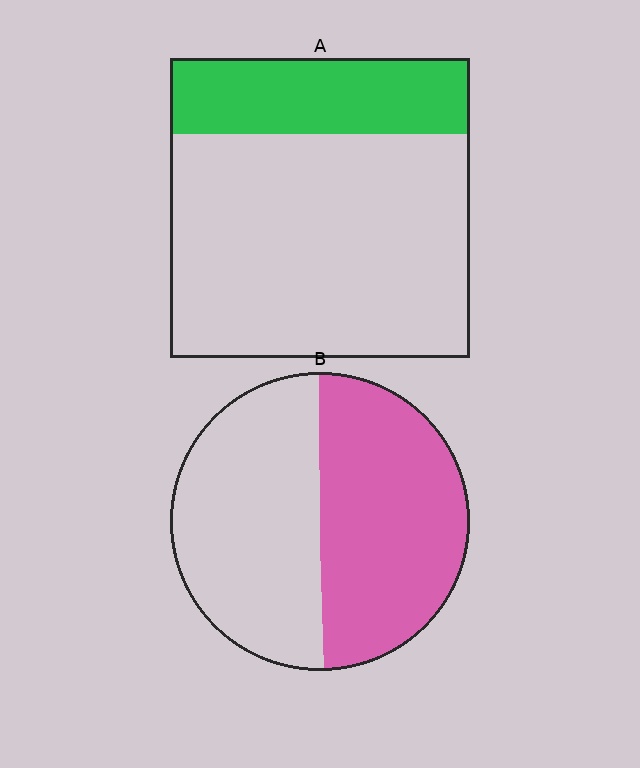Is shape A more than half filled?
No.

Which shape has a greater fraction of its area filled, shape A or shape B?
Shape B.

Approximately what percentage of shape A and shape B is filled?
A is approximately 25% and B is approximately 50%.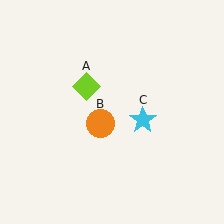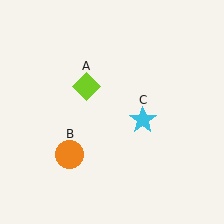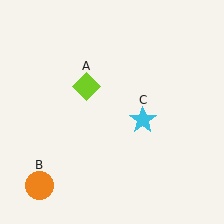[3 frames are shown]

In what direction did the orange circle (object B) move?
The orange circle (object B) moved down and to the left.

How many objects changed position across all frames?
1 object changed position: orange circle (object B).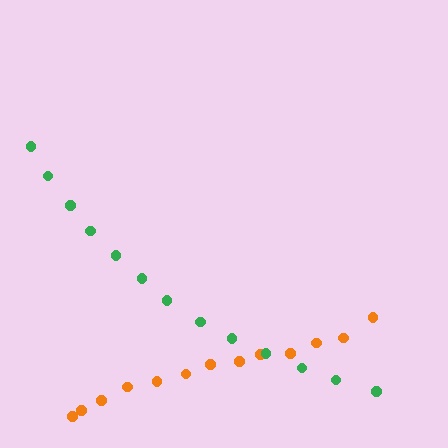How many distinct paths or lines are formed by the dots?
There are 2 distinct paths.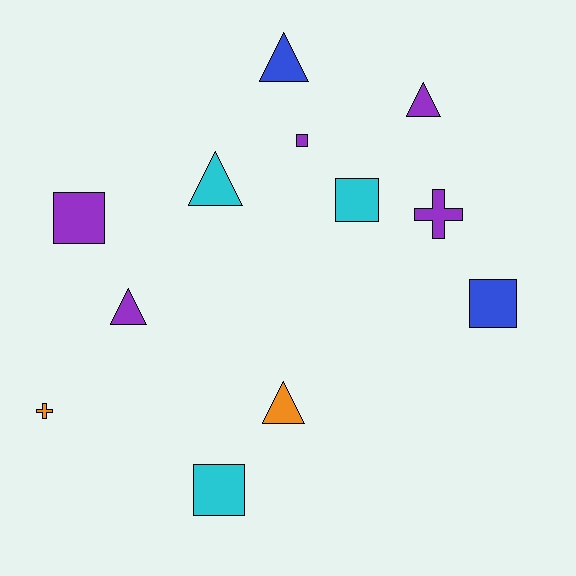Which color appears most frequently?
Purple, with 5 objects.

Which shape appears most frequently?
Square, with 5 objects.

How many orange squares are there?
There are no orange squares.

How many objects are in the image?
There are 12 objects.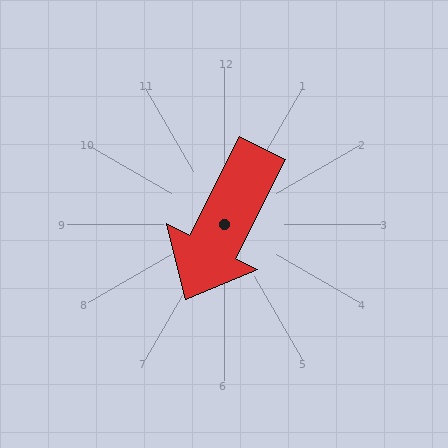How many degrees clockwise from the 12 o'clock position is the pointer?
Approximately 207 degrees.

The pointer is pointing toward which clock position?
Roughly 7 o'clock.